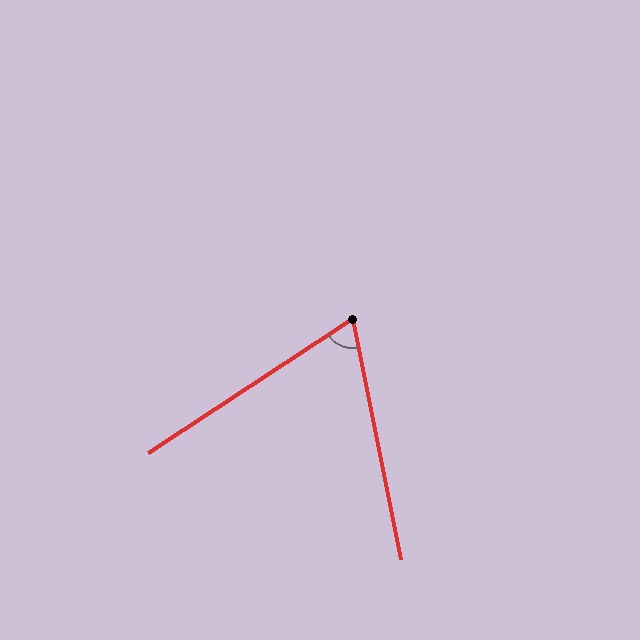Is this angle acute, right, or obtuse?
It is acute.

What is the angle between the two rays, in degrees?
Approximately 68 degrees.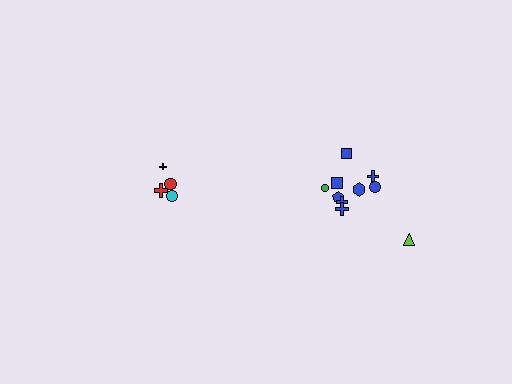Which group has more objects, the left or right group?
The right group.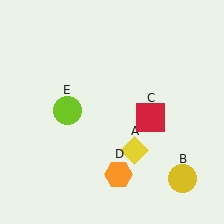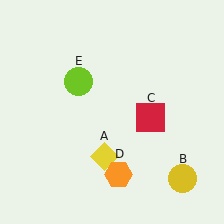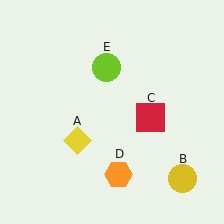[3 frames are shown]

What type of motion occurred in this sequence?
The yellow diamond (object A), lime circle (object E) rotated clockwise around the center of the scene.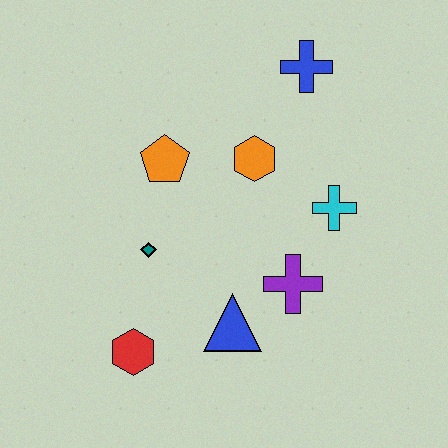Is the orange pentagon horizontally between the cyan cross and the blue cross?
No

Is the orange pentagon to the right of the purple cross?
No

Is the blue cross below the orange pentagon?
No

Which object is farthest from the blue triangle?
The blue cross is farthest from the blue triangle.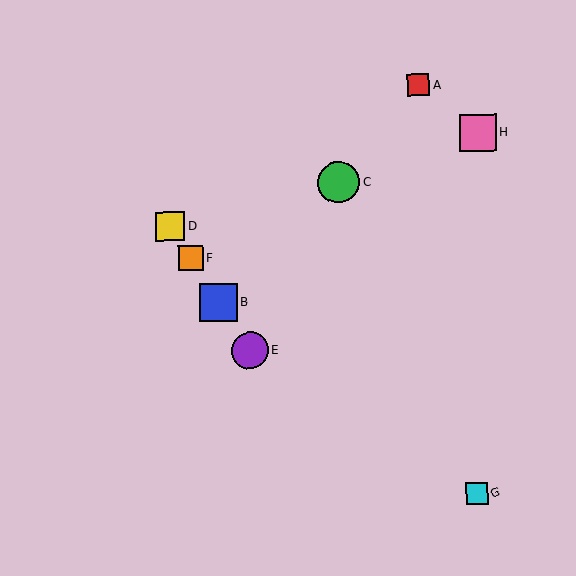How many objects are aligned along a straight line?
4 objects (B, D, E, F) are aligned along a straight line.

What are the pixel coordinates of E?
Object E is at (250, 351).